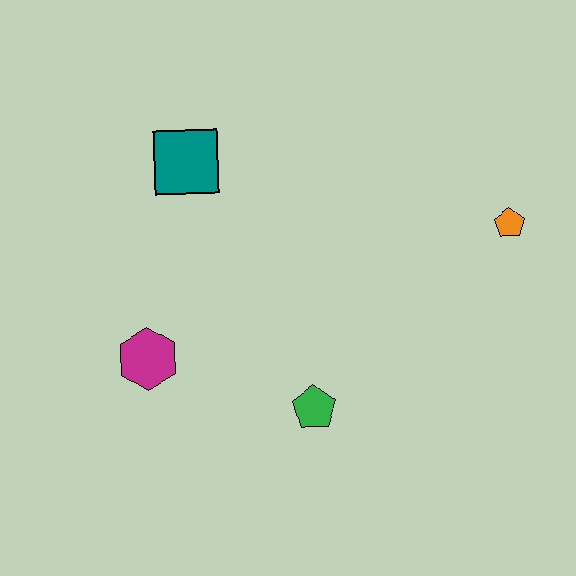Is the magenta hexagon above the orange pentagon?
No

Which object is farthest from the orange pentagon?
The magenta hexagon is farthest from the orange pentagon.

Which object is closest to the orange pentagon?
The green pentagon is closest to the orange pentagon.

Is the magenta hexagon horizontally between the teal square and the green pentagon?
No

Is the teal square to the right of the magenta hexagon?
Yes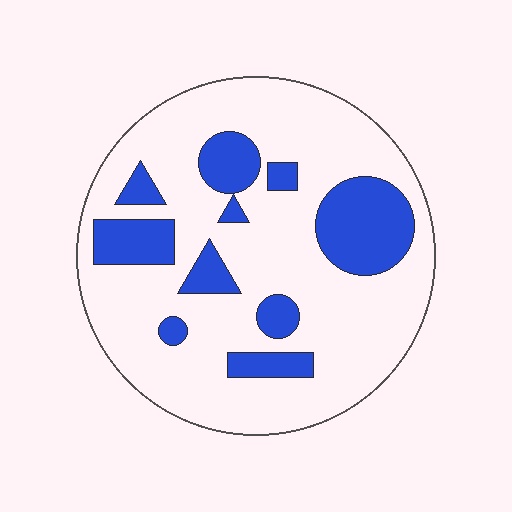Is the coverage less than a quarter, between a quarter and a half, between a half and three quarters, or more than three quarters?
Less than a quarter.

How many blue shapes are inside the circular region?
10.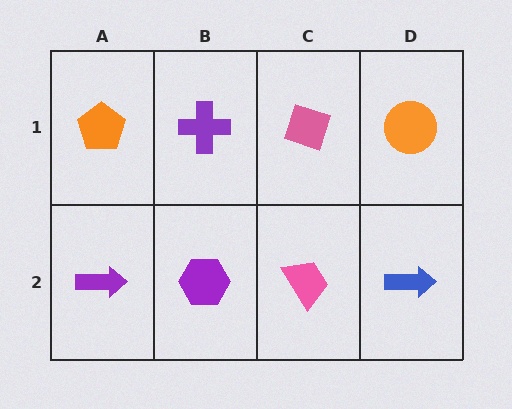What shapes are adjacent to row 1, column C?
A pink trapezoid (row 2, column C), a purple cross (row 1, column B), an orange circle (row 1, column D).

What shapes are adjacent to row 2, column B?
A purple cross (row 1, column B), a purple arrow (row 2, column A), a pink trapezoid (row 2, column C).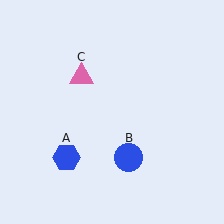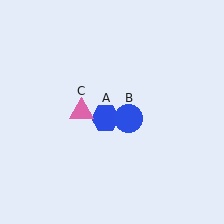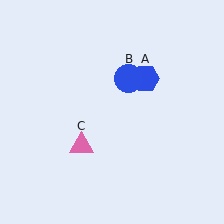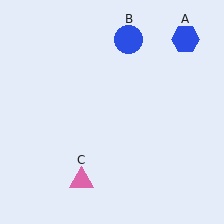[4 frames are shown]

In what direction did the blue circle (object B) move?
The blue circle (object B) moved up.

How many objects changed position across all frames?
3 objects changed position: blue hexagon (object A), blue circle (object B), pink triangle (object C).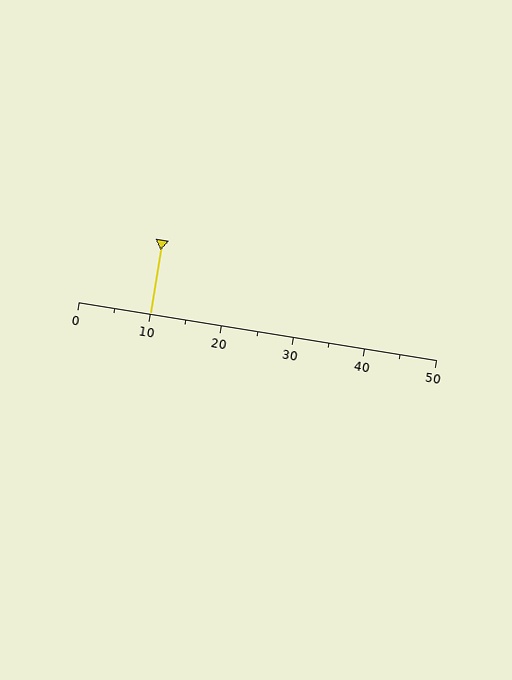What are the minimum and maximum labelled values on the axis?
The axis runs from 0 to 50.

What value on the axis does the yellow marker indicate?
The marker indicates approximately 10.